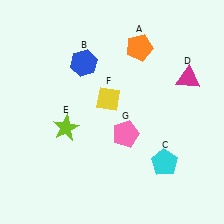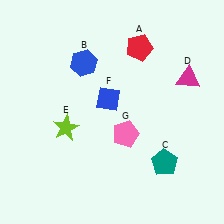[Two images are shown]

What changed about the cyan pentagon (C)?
In Image 1, C is cyan. In Image 2, it changed to teal.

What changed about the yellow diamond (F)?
In Image 1, F is yellow. In Image 2, it changed to blue.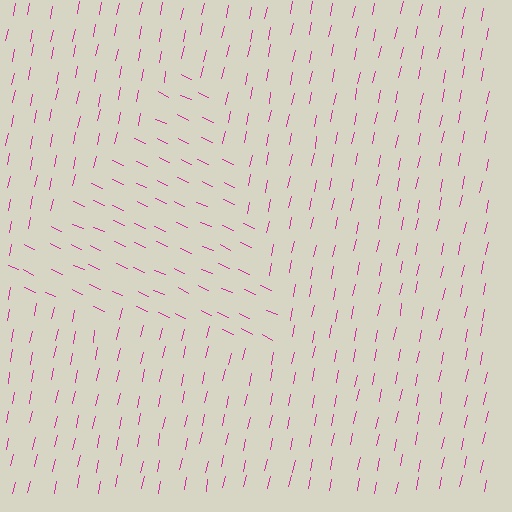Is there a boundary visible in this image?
Yes, there is a texture boundary formed by a change in line orientation.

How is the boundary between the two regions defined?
The boundary is defined purely by a change in line orientation (approximately 77 degrees difference). All lines are the same color and thickness.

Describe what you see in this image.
The image is filled with small magenta line segments. A triangle region in the image has lines oriented differently from the surrounding lines, creating a visible texture boundary.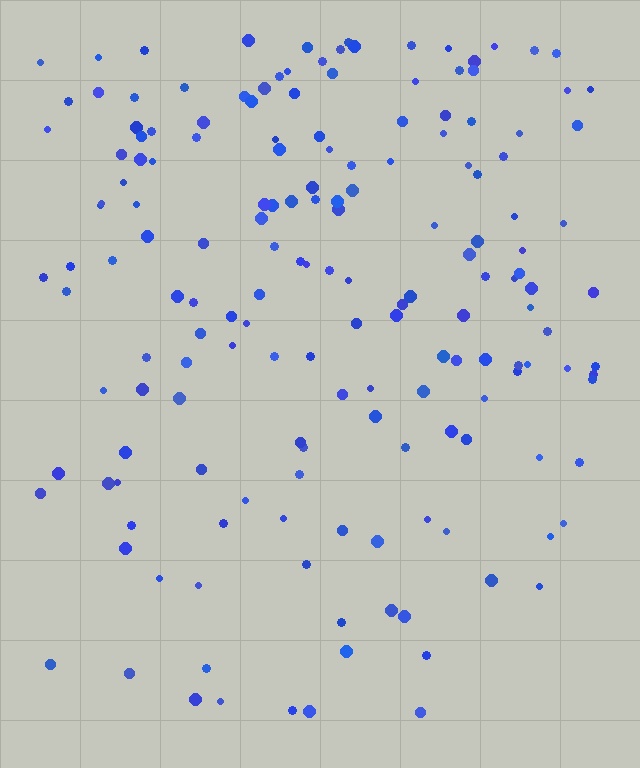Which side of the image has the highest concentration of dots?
The top.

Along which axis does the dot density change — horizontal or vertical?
Vertical.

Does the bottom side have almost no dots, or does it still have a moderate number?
Still a moderate number, just noticeably fewer than the top.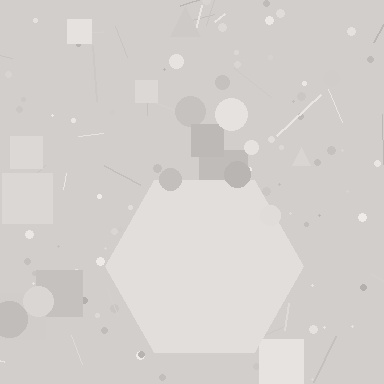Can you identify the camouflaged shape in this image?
The camouflaged shape is a hexagon.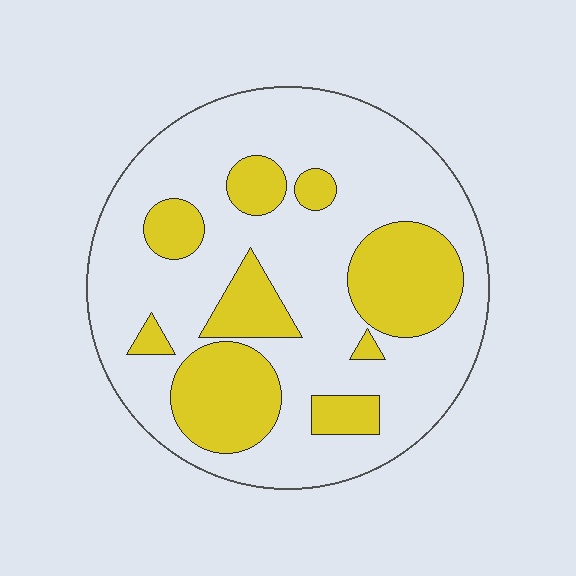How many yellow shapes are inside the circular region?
9.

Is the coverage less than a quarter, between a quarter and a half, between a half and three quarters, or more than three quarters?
Between a quarter and a half.